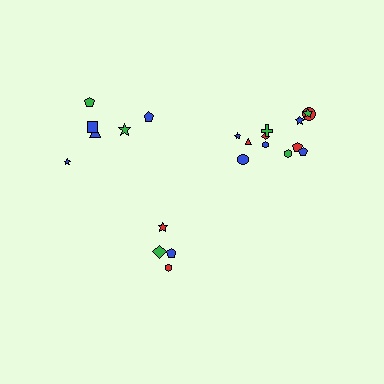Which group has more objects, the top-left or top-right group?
The top-right group.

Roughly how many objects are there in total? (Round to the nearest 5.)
Roughly 20 objects in total.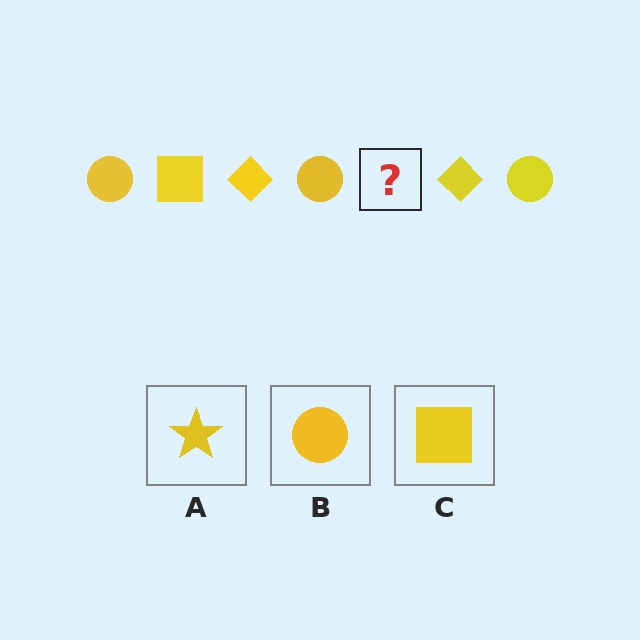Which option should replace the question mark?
Option C.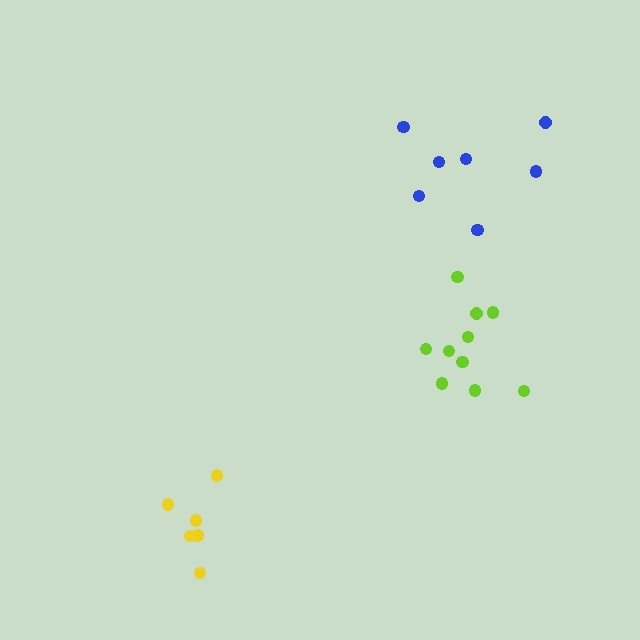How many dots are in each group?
Group 1: 7 dots, Group 2: 6 dots, Group 3: 10 dots (23 total).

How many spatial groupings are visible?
There are 3 spatial groupings.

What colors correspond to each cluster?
The clusters are colored: blue, yellow, lime.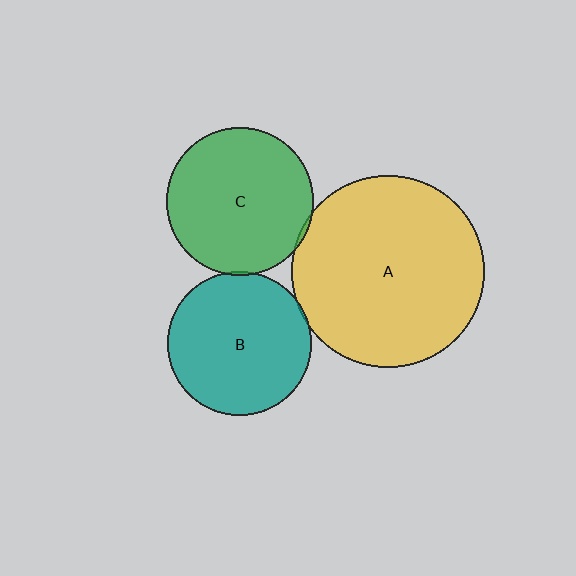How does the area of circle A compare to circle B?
Approximately 1.8 times.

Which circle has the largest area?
Circle A (yellow).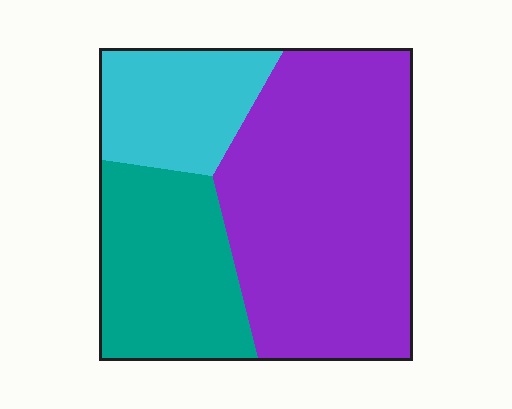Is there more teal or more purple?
Purple.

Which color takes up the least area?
Cyan, at roughly 20%.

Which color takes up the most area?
Purple, at roughly 55%.